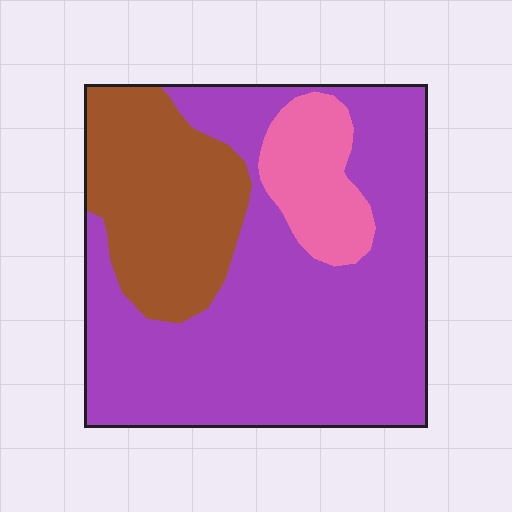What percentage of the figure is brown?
Brown covers about 25% of the figure.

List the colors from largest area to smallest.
From largest to smallest: purple, brown, pink.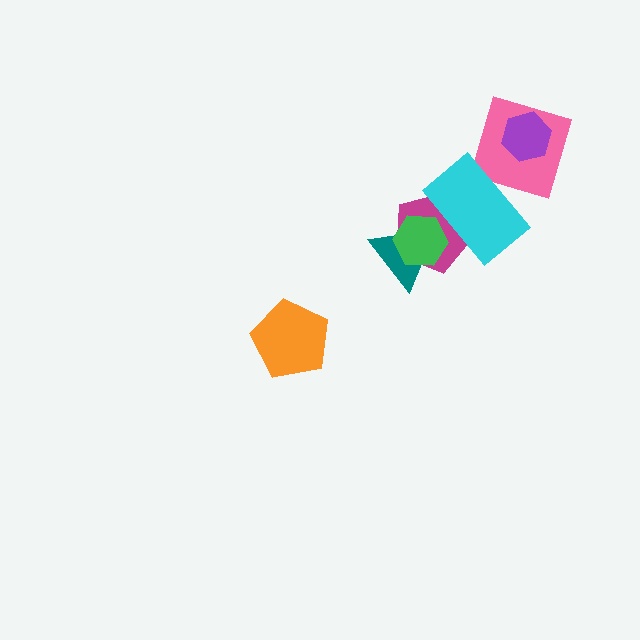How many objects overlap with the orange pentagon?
0 objects overlap with the orange pentagon.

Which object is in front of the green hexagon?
The cyan rectangle is in front of the green hexagon.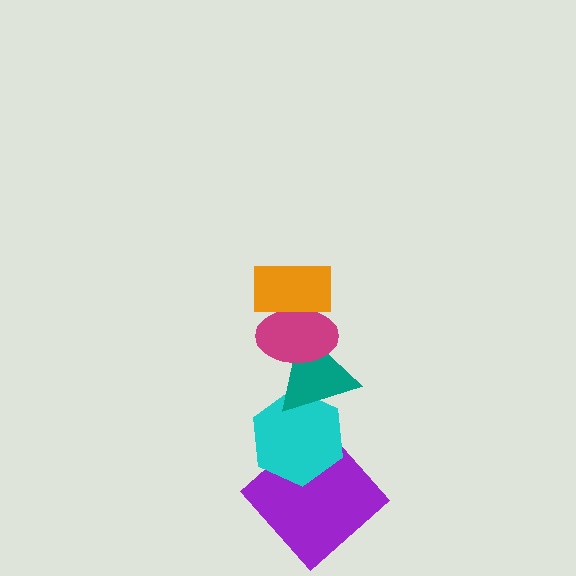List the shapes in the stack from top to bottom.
From top to bottom: the orange rectangle, the magenta ellipse, the teal triangle, the cyan hexagon, the purple diamond.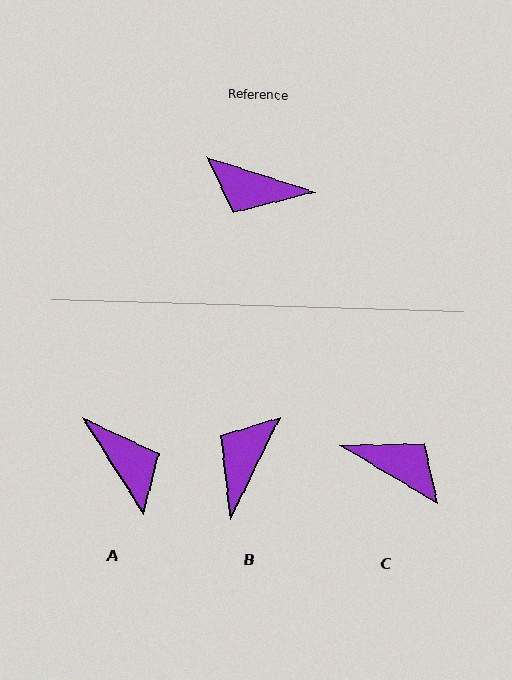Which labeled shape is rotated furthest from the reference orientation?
C, about 167 degrees away.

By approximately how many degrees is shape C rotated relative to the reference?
Approximately 167 degrees counter-clockwise.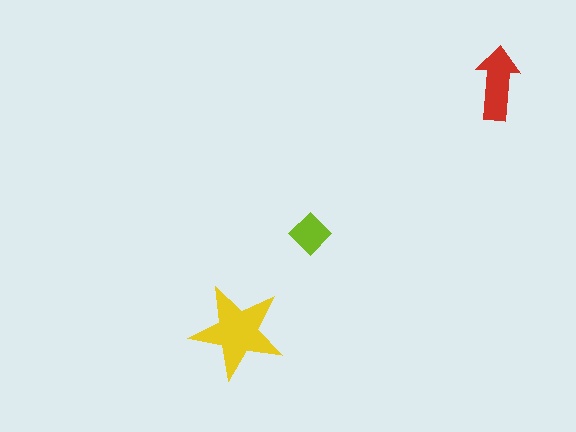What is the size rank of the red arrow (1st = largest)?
2nd.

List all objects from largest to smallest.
The yellow star, the red arrow, the lime diamond.